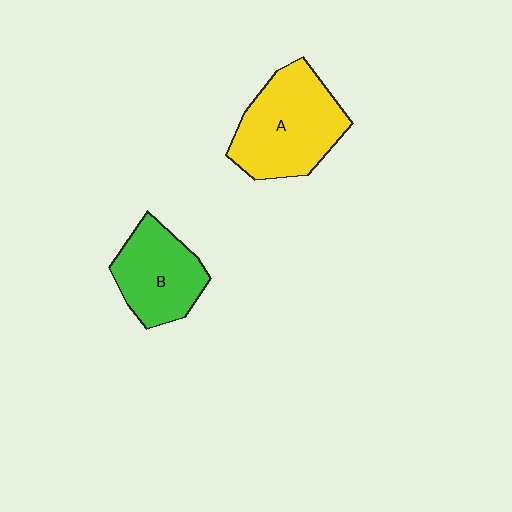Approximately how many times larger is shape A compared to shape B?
Approximately 1.4 times.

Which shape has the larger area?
Shape A (yellow).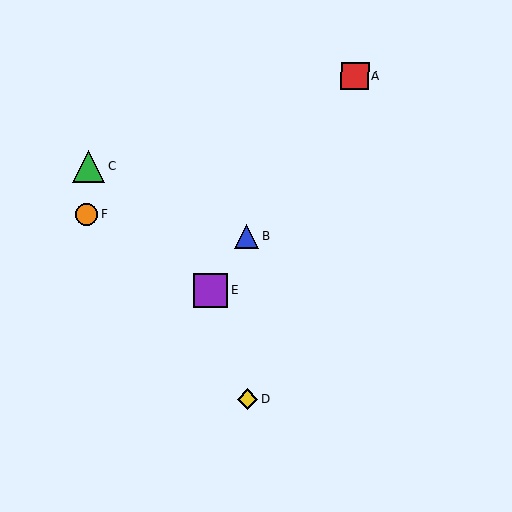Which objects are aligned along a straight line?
Objects A, B, E are aligned along a straight line.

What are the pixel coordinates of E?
Object E is at (210, 290).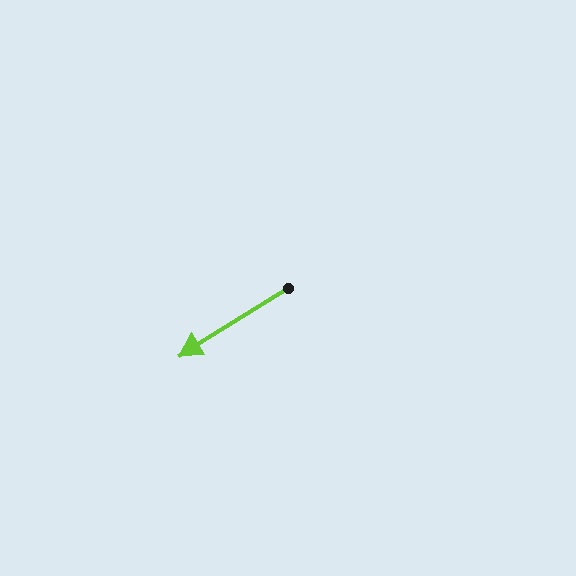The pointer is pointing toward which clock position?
Roughly 8 o'clock.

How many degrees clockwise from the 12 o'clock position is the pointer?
Approximately 238 degrees.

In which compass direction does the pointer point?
Southwest.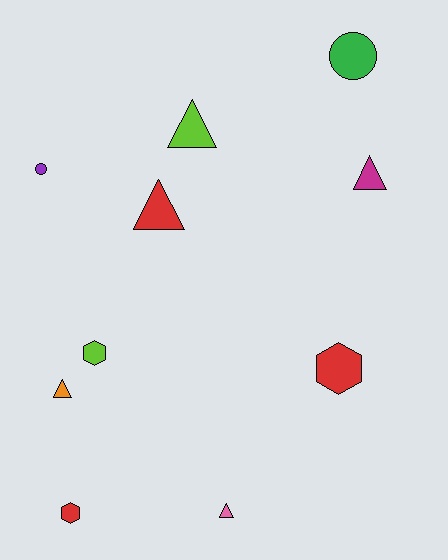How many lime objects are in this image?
There are 2 lime objects.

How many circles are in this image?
There are 2 circles.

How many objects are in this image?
There are 10 objects.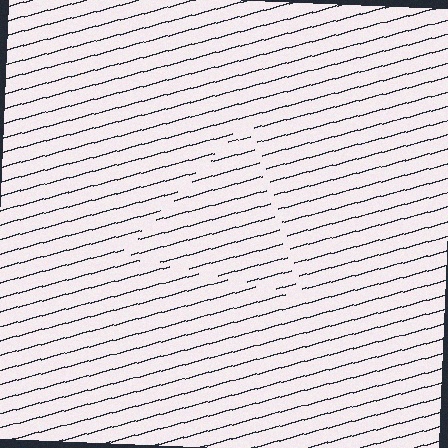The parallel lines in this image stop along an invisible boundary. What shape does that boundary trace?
An illusory triangle. The interior of the shape contains the same grating, shifted by half a period — the contour is defined by the phase discontinuity where line-ends from the inner and outer gratings abut.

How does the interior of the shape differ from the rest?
The interior of the shape contains the same grating, shifted by half a period — the contour is defined by the phase discontinuity where line-ends from the inner and outer gratings abut.